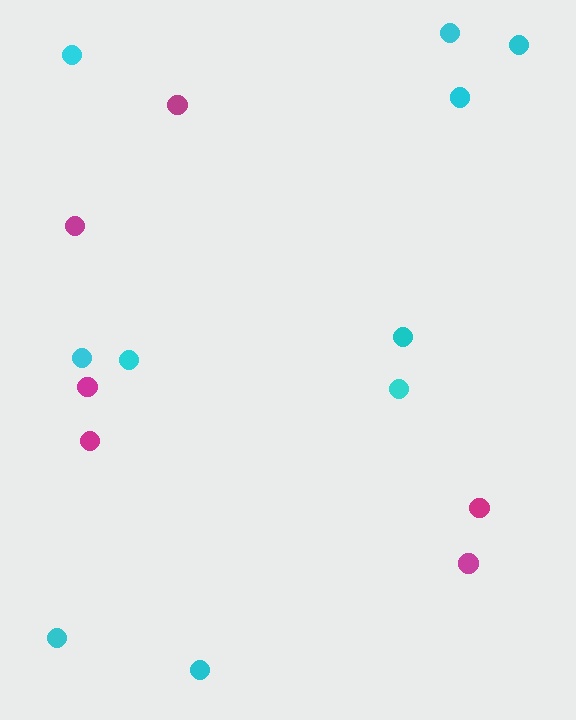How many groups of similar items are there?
There are 2 groups: one group of magenta circles (6) and one group of cyan circles (10).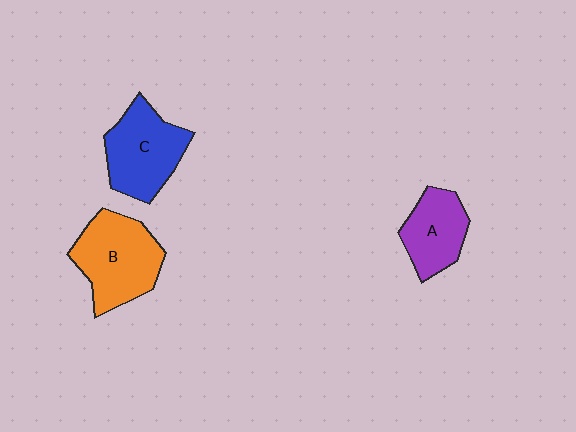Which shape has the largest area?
Shape B (orange).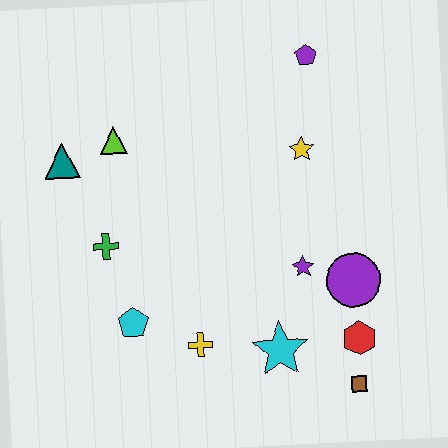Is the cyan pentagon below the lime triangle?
Yes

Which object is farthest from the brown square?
The teal triangle is farthest from the brown square.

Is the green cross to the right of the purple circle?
No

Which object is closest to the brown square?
The red hexagon is closest to the brown square.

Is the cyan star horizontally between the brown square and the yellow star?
No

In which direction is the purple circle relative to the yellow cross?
The purple circle is to the right of the yellow cross.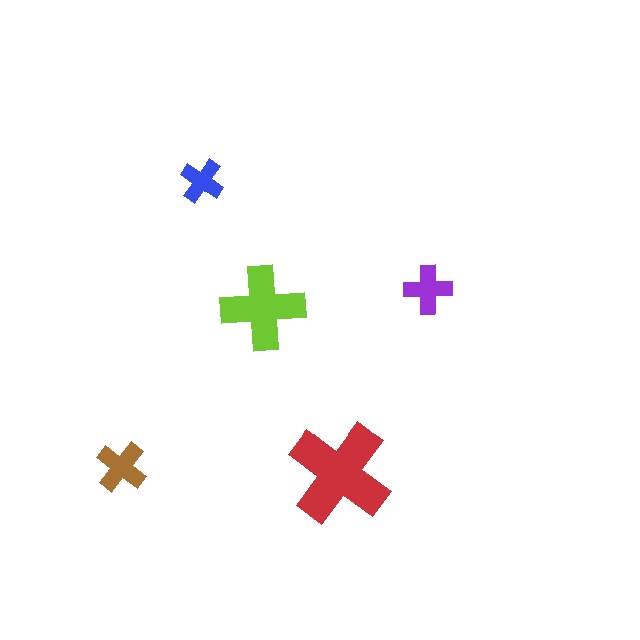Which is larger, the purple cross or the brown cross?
The brown one.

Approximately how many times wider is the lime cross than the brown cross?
About 1.5 times wider.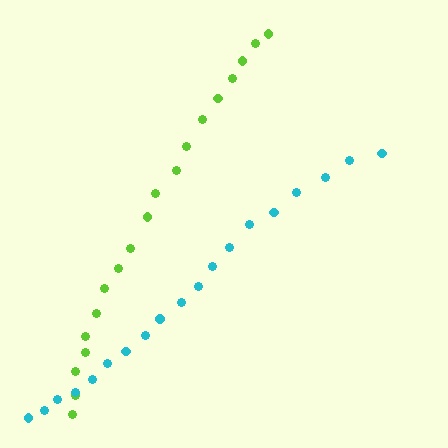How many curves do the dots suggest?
There are 2 distinct paths.